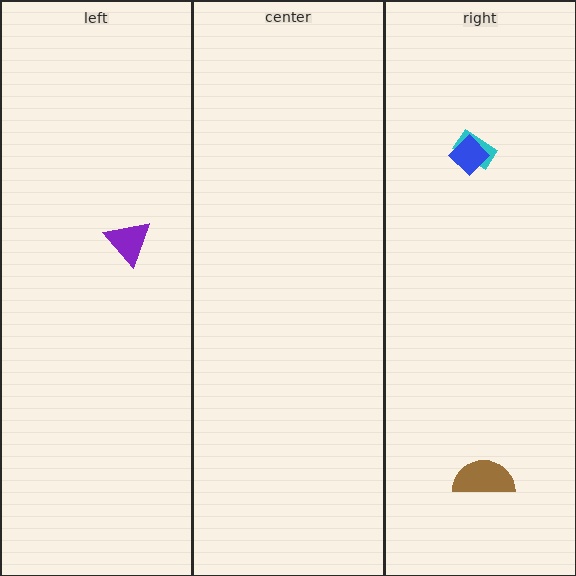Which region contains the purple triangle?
The left region.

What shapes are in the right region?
The brown semicircle, the cyan rectangle, the blue diamond.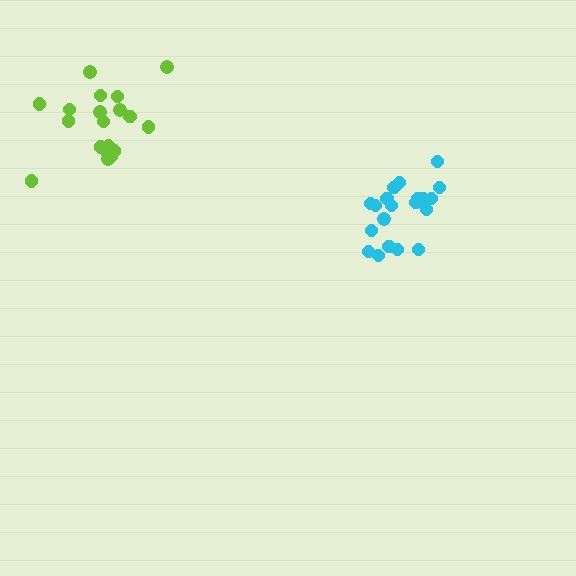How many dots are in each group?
Group 1: 20 dots, Group 2: 20 dots (40 total).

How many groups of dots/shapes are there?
There are 2 groups.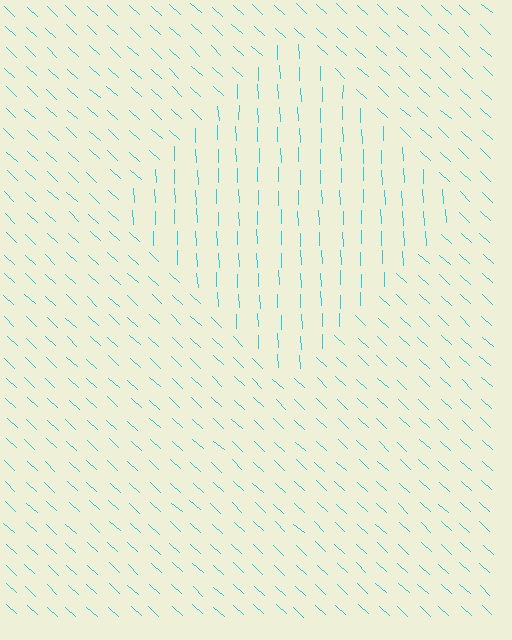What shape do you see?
I see a diamond.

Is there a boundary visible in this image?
Yes, there is a texture boundary formed by a change in line orientation.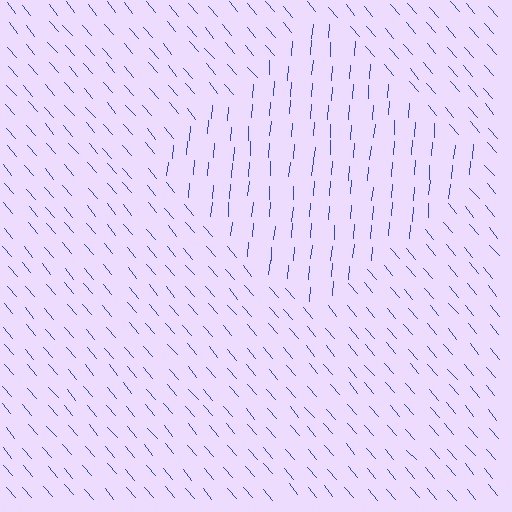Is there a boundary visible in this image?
Yes, there is a texture boundary formed by a change in line orientation.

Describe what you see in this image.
The image is filled with small blue line segments. A diamond region in the image has lines oriented differently from the surrounding lines, creating a visible texture boundary.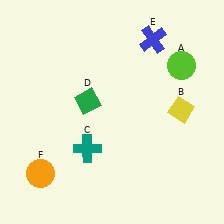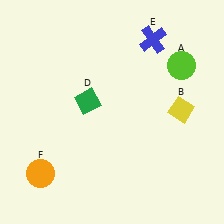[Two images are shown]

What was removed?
The teal cross (C) was removed in Image 2.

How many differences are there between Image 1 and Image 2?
There is 1 difference between the two images.